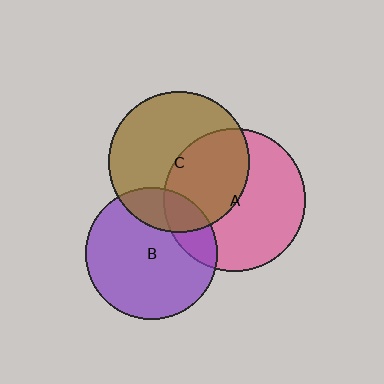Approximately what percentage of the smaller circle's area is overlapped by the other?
Approximately 20%.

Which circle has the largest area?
Circle A (pink).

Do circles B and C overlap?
Yes.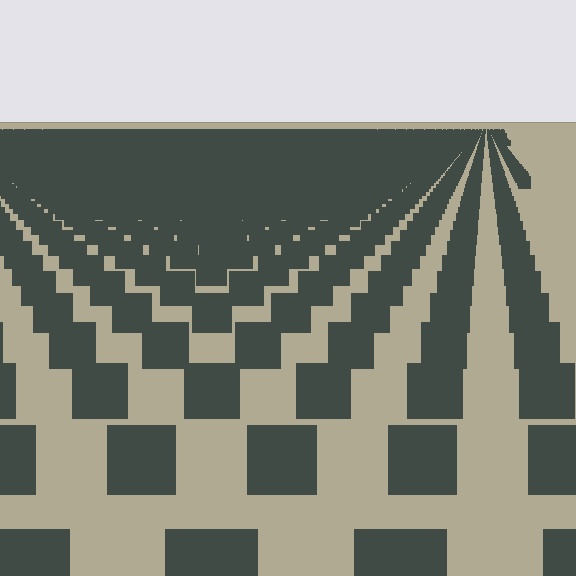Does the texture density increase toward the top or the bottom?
Density increases toward the top.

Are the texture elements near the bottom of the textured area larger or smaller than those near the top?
Larger. Near the bottom, elements are closer to the viewer and appear at a bigger on-screen size.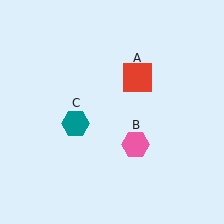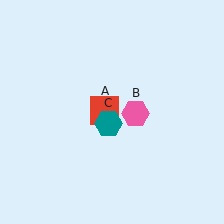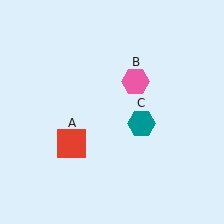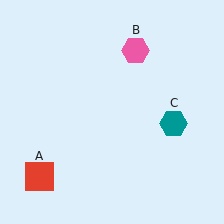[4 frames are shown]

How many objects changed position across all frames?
3 objects changed position: red square (object A), pink hexagon (object B), teal hexagon (object C).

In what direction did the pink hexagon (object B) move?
The pink hexagon (object B) moved up.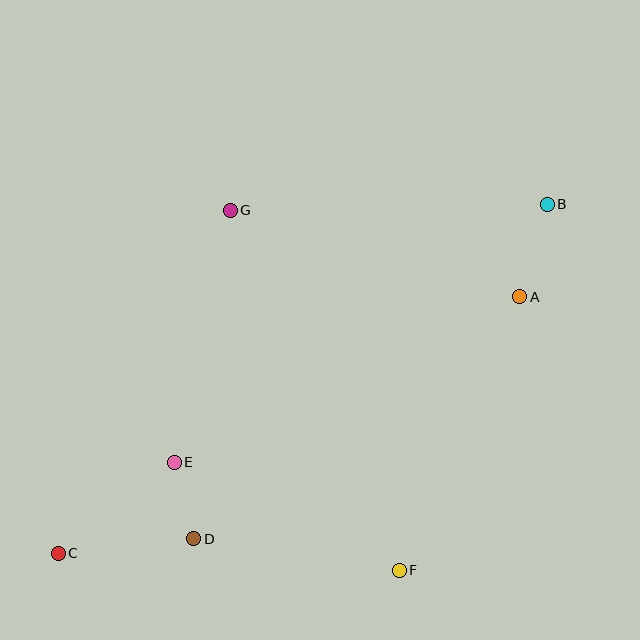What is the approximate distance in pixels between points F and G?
The distance between F and G is approximately 398 pixels.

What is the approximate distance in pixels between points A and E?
The distance between A and E is approximately 383 pixels.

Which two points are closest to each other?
Points D and E are closest to each other.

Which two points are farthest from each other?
Points B and C are farthest from each other.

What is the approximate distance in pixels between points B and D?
The distance between B and D is approximately 487 pixels.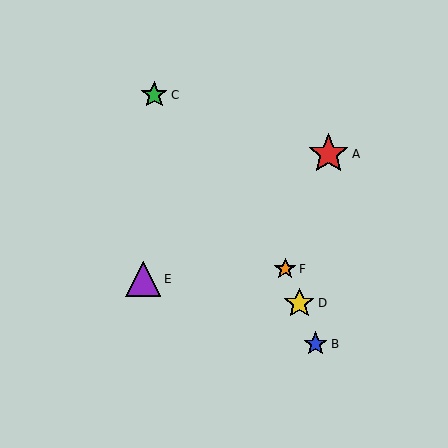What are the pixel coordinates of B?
Object B is at (316, 344).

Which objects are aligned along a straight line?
Objects B, D, F are aligned along a straight line.